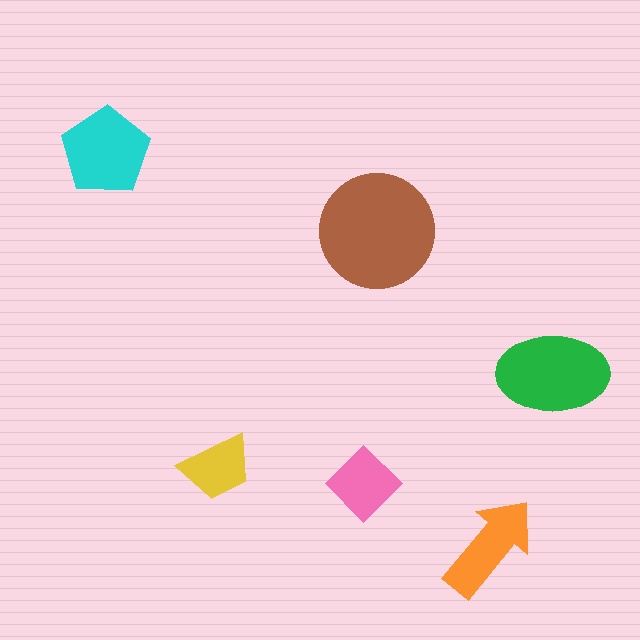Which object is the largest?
The brown circle.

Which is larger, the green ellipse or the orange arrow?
The green ellipse.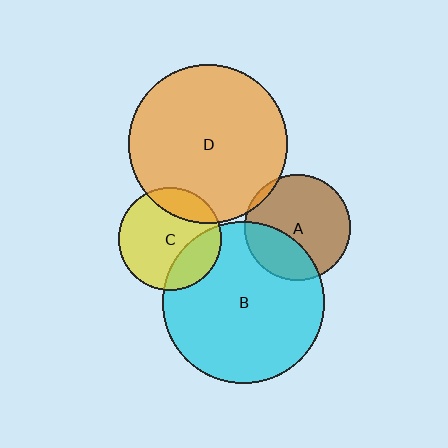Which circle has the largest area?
Circle B (cyan).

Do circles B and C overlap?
Yes.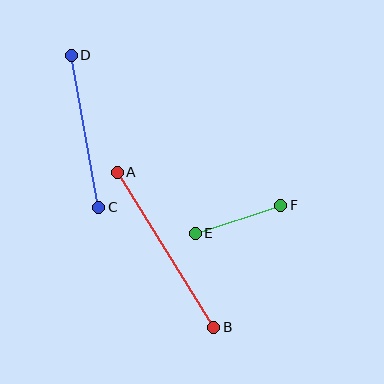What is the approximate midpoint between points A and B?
The midpoint is at approximately (165, 250) pixels.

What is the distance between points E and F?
The distance is approximately 90 pixels.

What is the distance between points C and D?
The distance is approximately 155 pixels.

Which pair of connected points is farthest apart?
Points A and B are farthest apart.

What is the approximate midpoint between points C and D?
The midpoint is at approximately (85, 131) pixels.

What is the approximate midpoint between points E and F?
The midpoint is at approximately (238, 219) pixels.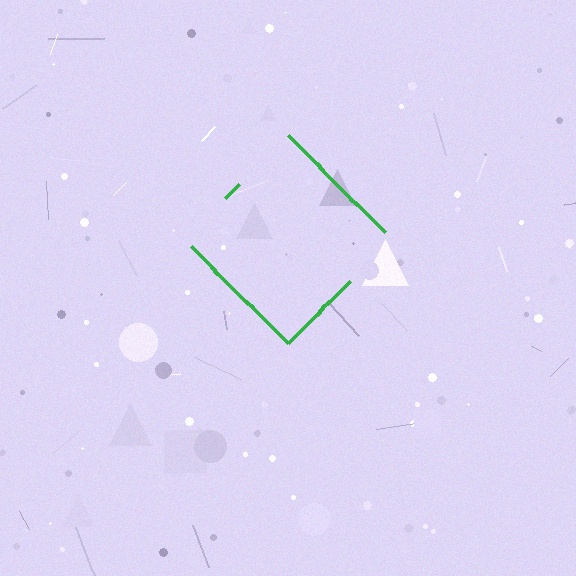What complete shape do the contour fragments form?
The contour fragments form a diamond.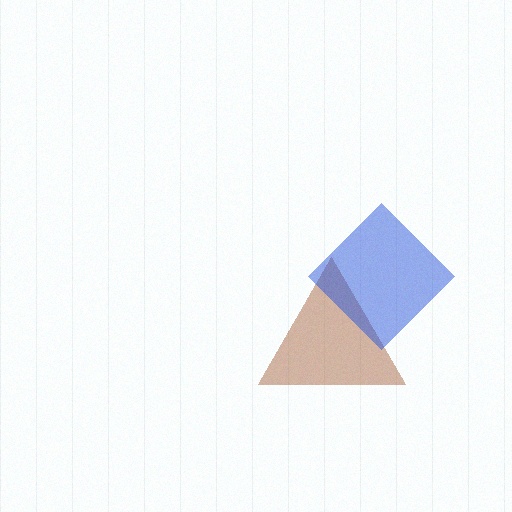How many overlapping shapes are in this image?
There are 2 overlapping shapes in the image.